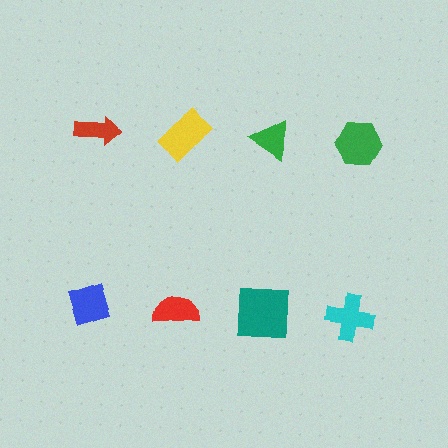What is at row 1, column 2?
A yellow rectangle.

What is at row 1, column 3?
A green triangle.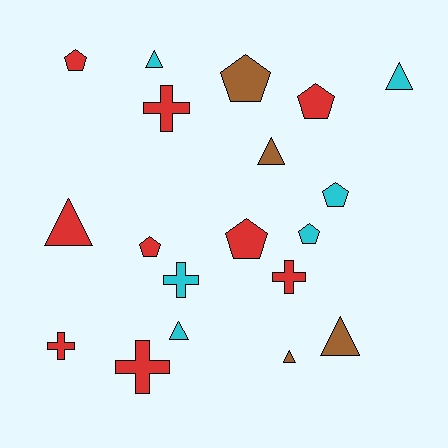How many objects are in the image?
There are 19 objects.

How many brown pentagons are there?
There is 1 brown pentagon.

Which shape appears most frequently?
Triangle, with 7 objects.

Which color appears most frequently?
Red, with 9 objects.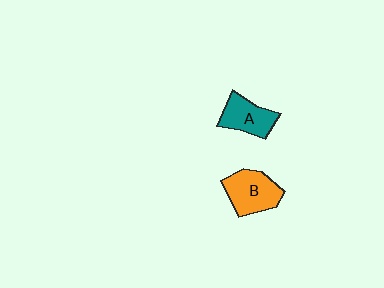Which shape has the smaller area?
Shape A (teal).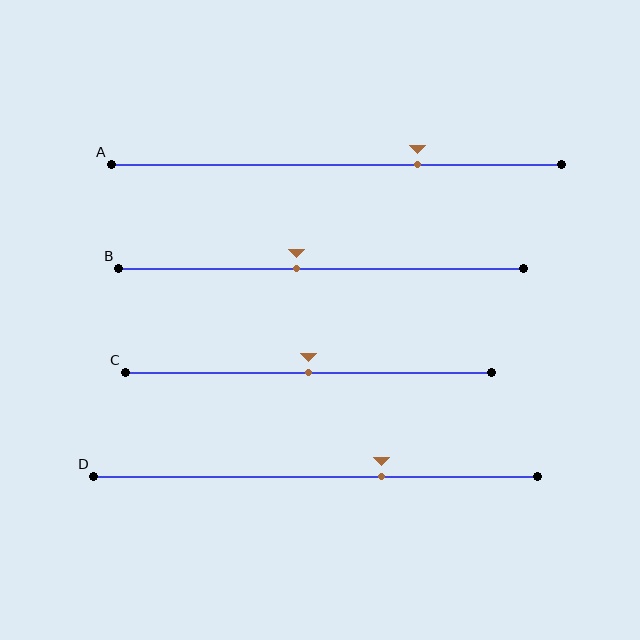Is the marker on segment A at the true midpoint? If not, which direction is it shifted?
No, the marker on segment A is shifted to the right by about 18% of the segment length.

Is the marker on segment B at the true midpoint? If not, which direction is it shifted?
No, the marker on segment B is shifted to the left by about 6% of the segment length.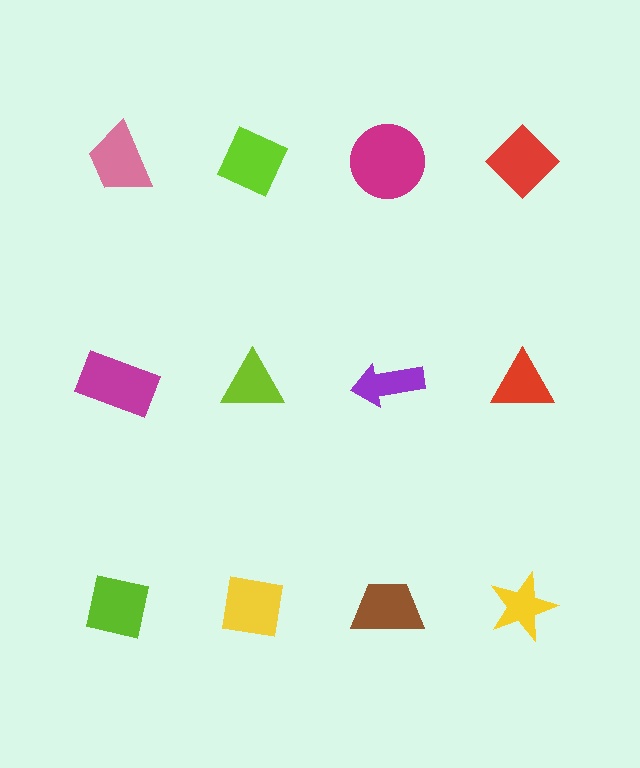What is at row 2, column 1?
A magenta rectangle.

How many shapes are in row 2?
4 shapes.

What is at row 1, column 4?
A red diamond.